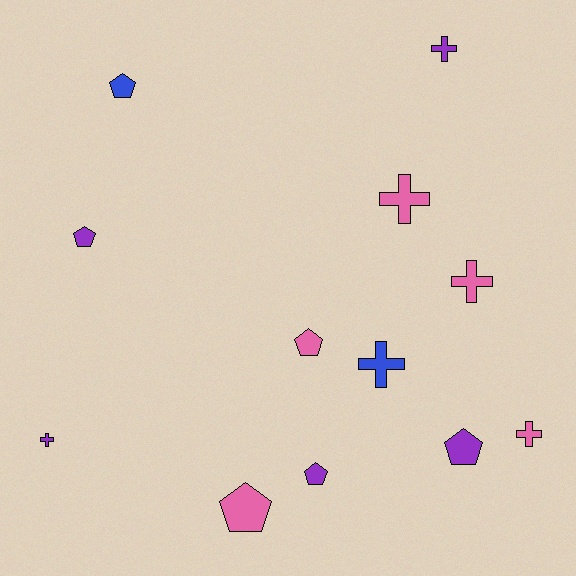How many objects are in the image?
There are 12 objects.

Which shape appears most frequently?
Cross, with 6 objects.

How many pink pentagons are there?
There are 2 pink pentagons.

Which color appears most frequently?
Purple, with 5 objects.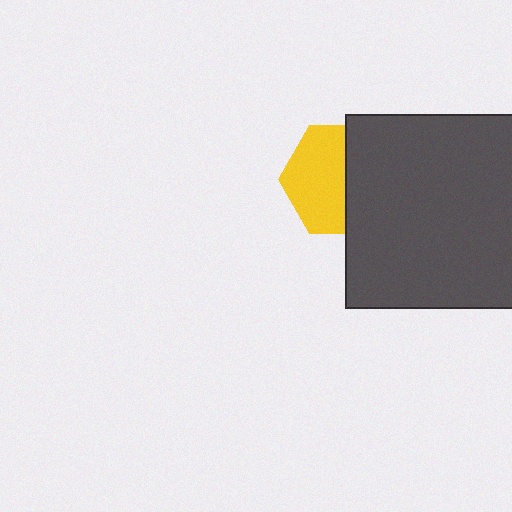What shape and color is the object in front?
The object in front is a dark gray rectangle.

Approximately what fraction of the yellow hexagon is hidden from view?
Roughly 45% of the yellow hexagon is hidden behind the dark gray rectangle.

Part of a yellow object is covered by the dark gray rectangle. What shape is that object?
It is a hexagon.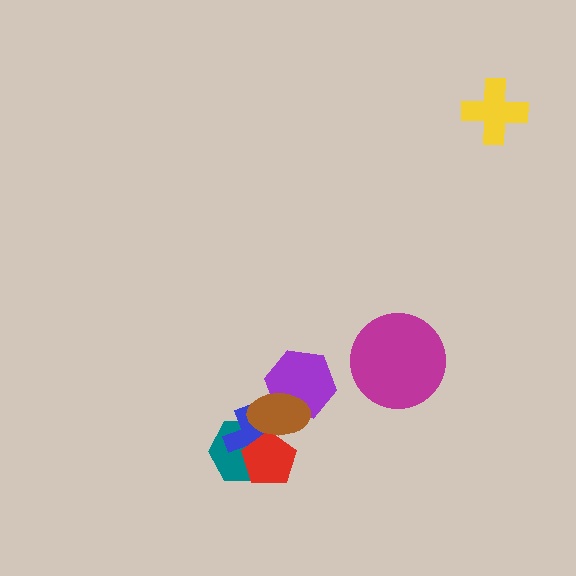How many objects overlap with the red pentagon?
3 objects overlap with the red pentagon.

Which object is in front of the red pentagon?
The brown ellipse is in front of the red pentagon.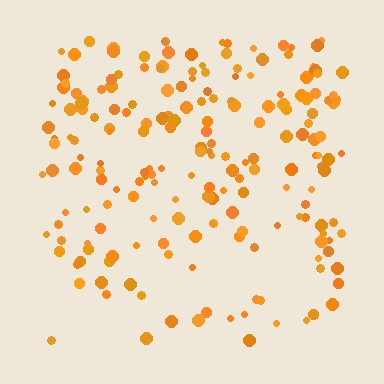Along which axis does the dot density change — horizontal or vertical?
Vertical.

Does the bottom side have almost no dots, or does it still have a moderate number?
Still a moderate number, just noticeably fewer than the top.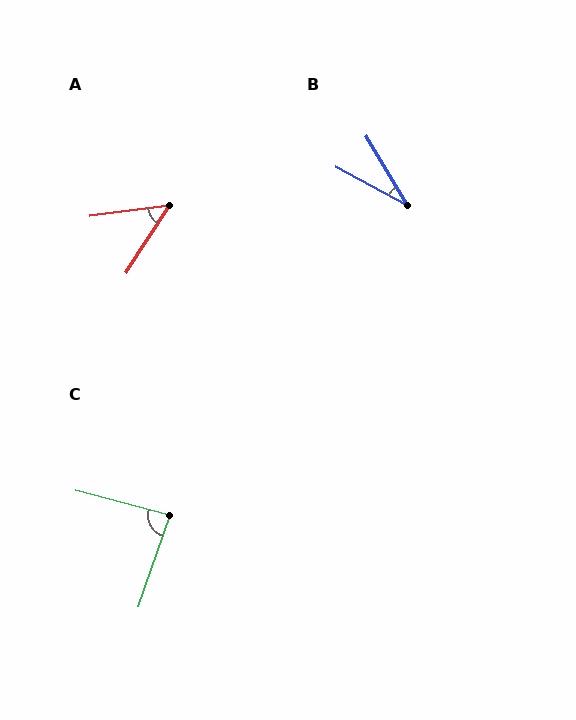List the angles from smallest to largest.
B (31°), A (49°), C (86°).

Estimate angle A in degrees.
Approximately 49 degrees.